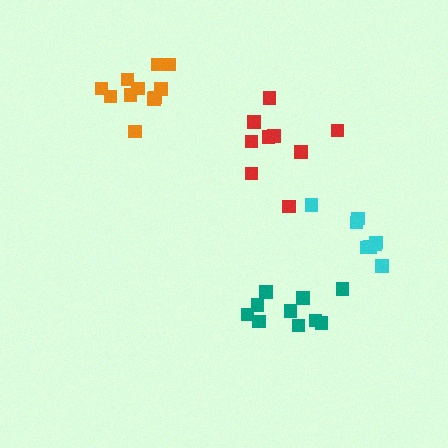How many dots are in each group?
Group 1: 11 dots, Group 2: 10 dots, Group 3: 8 dots, Group 4: 9 dots (38 total).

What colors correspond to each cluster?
The clusters are colored: orange, teal, cyan, red.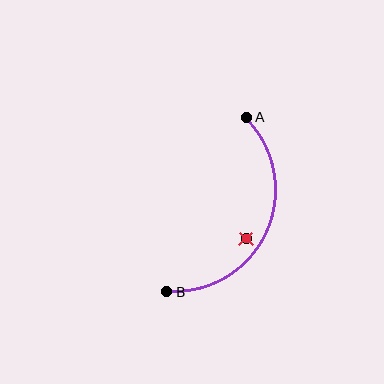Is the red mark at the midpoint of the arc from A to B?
No — the red mark does not lie on the arc at all. It sits slightly inside the curve.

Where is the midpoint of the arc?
The arc midpoint is the point on the curve farthest from the straight line joining A and B. It sits to the right of that line.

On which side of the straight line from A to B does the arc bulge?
The arc bulges to the right of the straight line connecting A and B.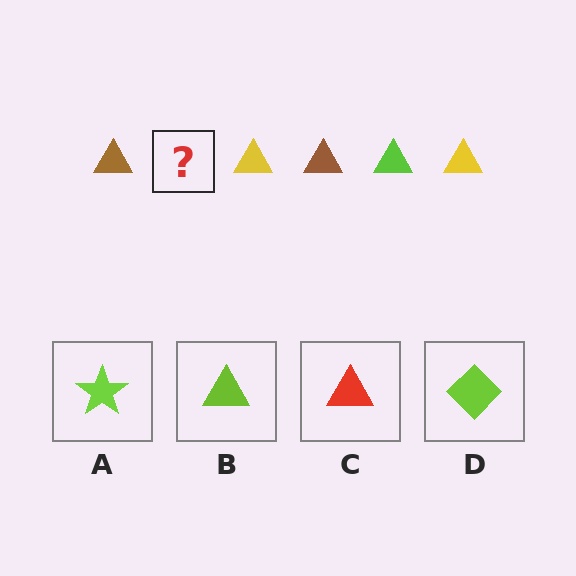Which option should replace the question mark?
Option B.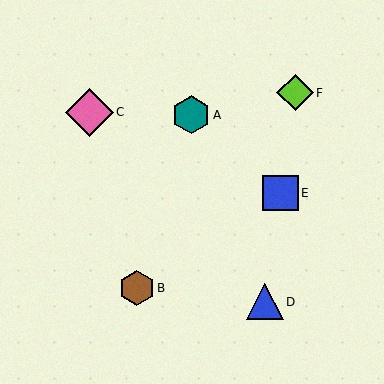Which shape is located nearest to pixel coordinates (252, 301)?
The blue triangle (labeled D) at (265, 302) is nearest to that location.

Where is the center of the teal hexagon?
The center of the teal hexagon is at (191, 115).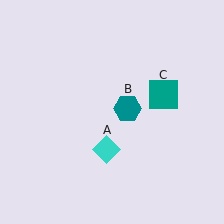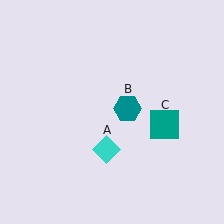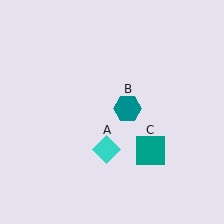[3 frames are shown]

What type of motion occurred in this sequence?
The teal square (object C) rotated clockwise around the center of the scene.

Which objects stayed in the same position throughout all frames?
Cyan diamond (object A) and teal hexagon (object B) remained stationary.